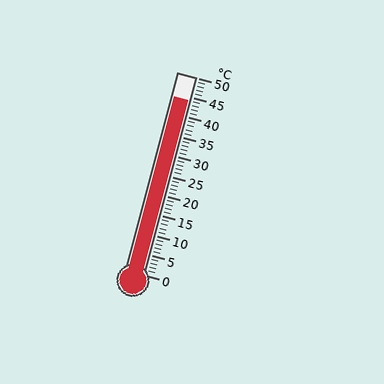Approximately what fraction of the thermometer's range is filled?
The thermometer is filled to approximately 90% of its range.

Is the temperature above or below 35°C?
The temperature is above 35°C.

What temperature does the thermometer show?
The thermometer shows approximately 44°C.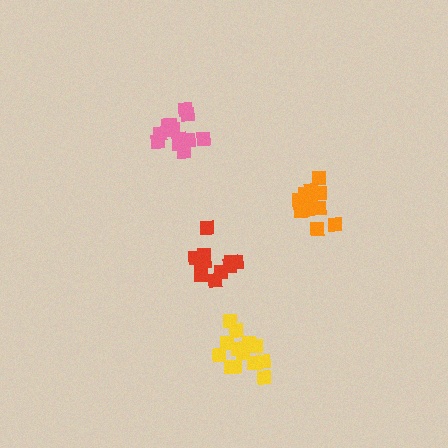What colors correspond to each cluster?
The clusters are colored: pink, yellow, red, orange.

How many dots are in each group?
Group 1: 14 dots, Group 2: 13 dots, Group 3: 11 dots, Group 4: 12 dots (50 total).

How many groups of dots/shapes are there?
There are 4 groups.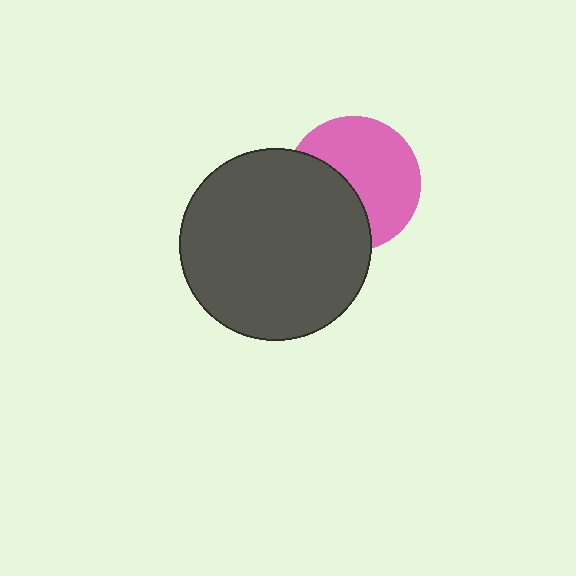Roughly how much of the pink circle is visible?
About half of it is visible (roughly 60%).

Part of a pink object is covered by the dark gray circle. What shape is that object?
It is a circle.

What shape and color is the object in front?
The object in front is a dark gray circle.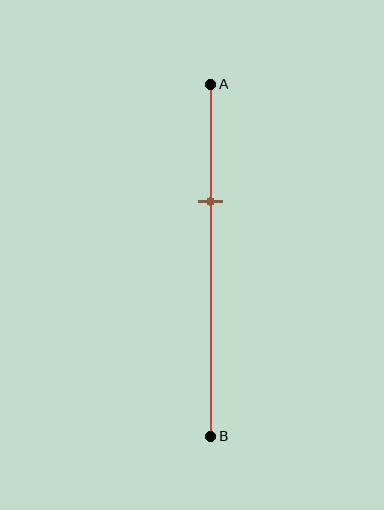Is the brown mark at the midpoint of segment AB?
No, the mark is at about 35% from A, not at the 50% midpoint.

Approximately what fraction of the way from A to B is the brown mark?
The brown mark is approximately 35% of the way from A to B.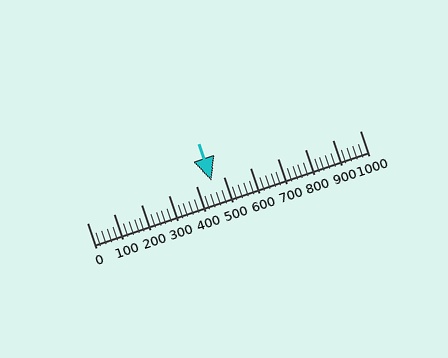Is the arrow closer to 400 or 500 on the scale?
The arrow is closer to 500.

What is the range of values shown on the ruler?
The ruler shows values from 0 to 1000.